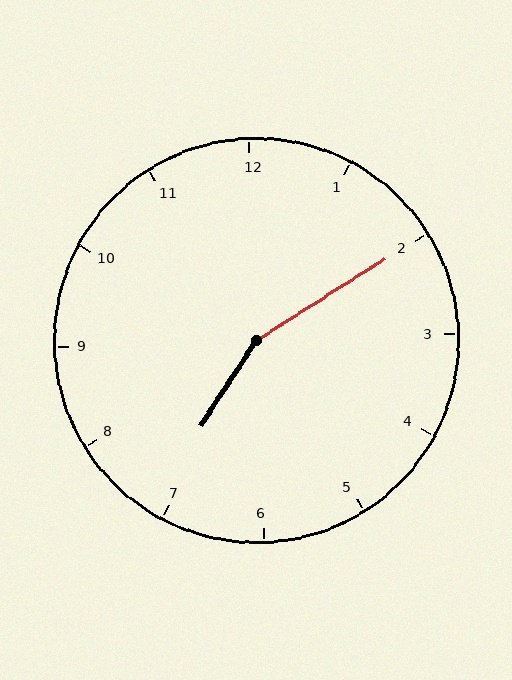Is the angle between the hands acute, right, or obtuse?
It is obtuse.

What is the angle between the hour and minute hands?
Approximately 155 degrees.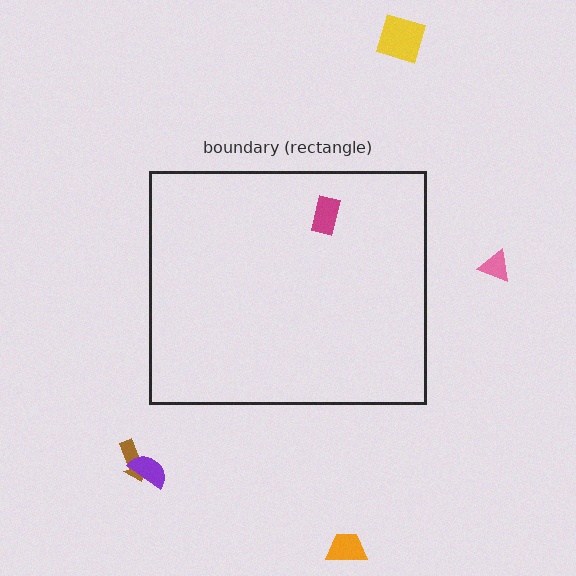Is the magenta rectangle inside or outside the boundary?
Inside.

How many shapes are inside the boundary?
1 inside, 5 outside.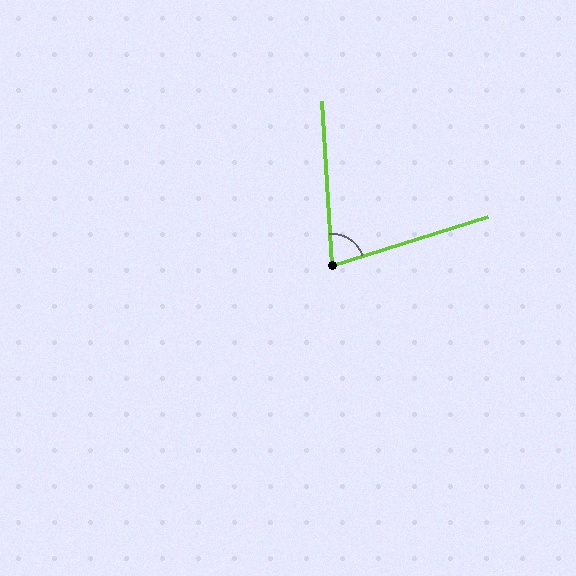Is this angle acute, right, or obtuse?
It is acute.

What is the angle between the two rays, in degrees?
Approximately 76 degrees.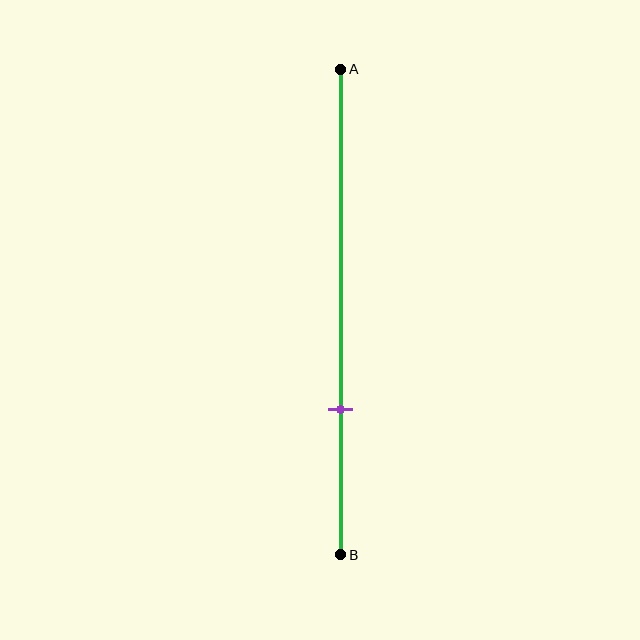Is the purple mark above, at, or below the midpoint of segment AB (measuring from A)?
The purple mark is below the midpoint of segment AB.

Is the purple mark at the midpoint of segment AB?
No, the mark is at about 70% from A, not at the 50% midpoint.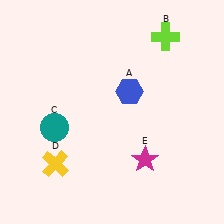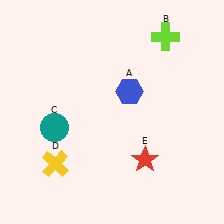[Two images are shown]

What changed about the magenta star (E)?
In Image 1, E is magenta. In Image 2, it changed to red.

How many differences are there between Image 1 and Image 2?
There is 1 difference between the two images.